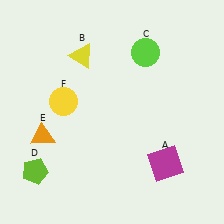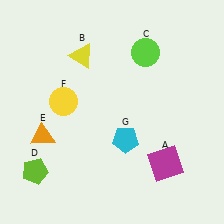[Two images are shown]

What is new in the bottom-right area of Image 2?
A cyan pentagon (G) was added in the bottom-right area of Image 2.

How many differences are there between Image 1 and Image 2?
There is 1 difference between the two images.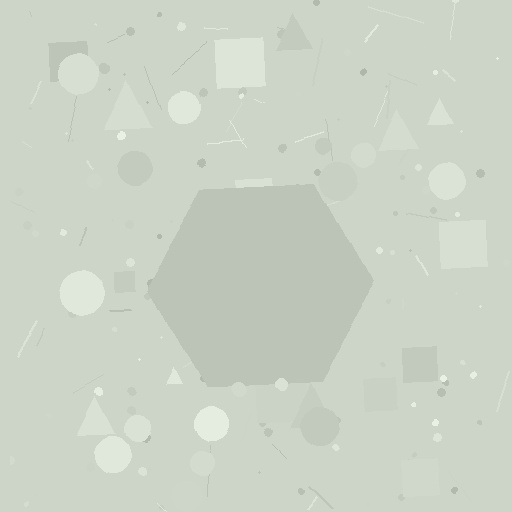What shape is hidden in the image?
A hexagon is hidden in the image.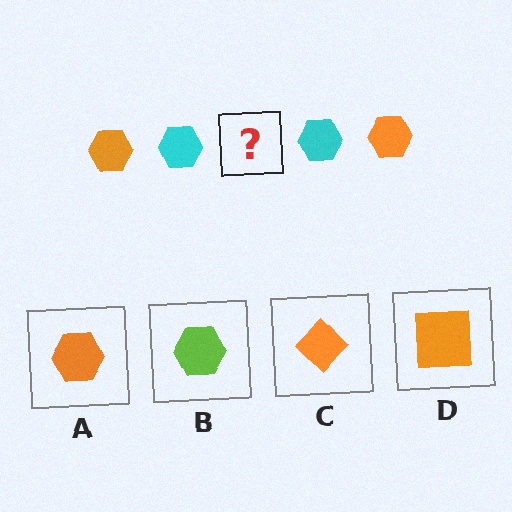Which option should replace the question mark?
Option A.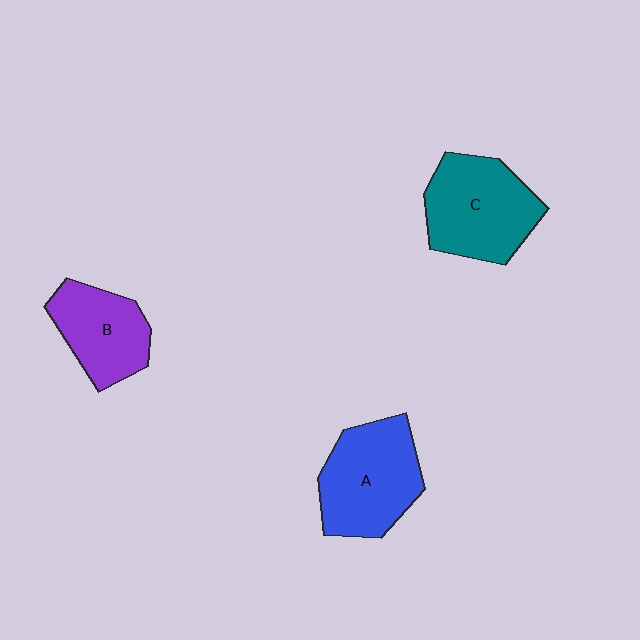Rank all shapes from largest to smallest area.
From largest to smallest: C (teal), A (blue), B (purple).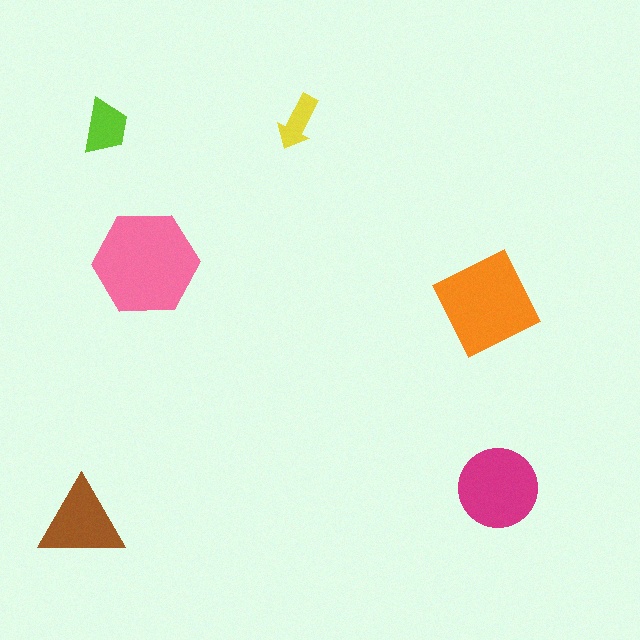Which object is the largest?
The pink hexagon.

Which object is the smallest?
The yellow arrow.